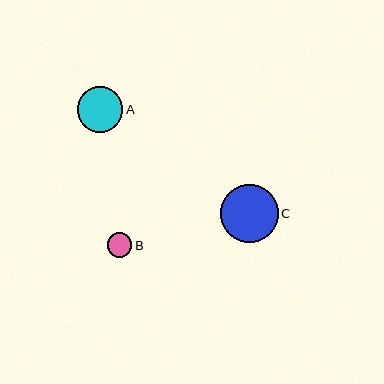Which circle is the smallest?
Circle B is the smallest with a size of approximately 25 pixels.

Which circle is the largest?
Circle C is the largest with a size of approximately 58 pixels.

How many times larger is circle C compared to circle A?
Circle C is approximately 1.3 times the size of circle A.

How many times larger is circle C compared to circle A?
Circle C is approximately 1.3 times the size of circle A.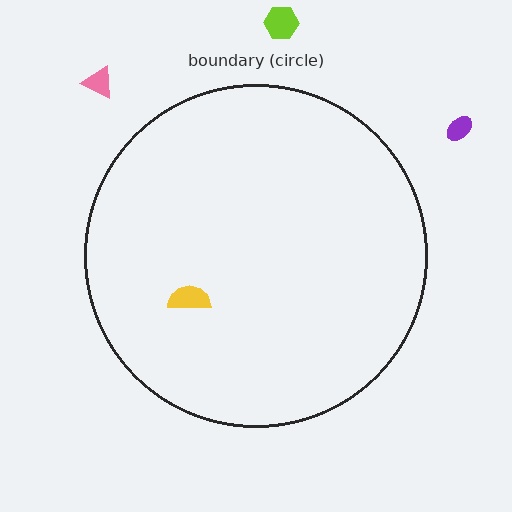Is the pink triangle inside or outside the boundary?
Outside.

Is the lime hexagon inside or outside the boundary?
Outside.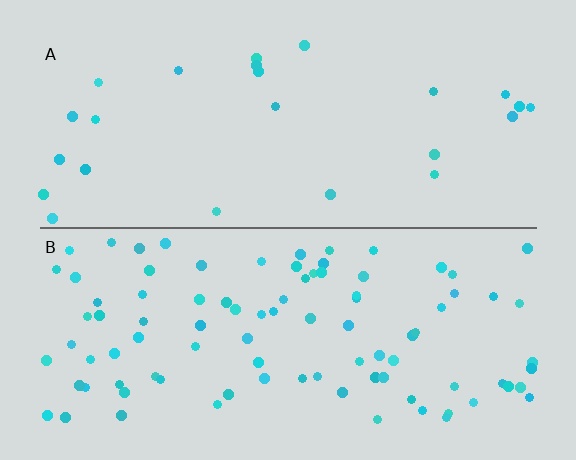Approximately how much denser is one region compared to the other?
Approximately 3.7× — region B over region A.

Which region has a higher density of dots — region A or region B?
B (the bottom).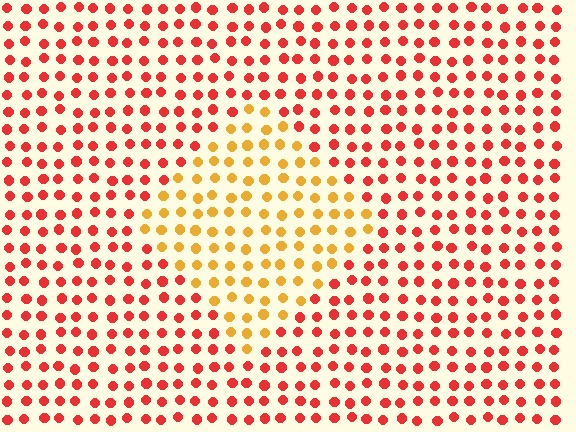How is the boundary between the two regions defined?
The boundary is defined purely by a slight shift in hue (about 42 degrees). Spacing, size, and orientation are identical on both sides.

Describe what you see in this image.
The image is filled with small red elements in a uniform arrangement. A diamond-shaped region is visible where the elements are tinted to a slightly different hue, forming a subtle color boundary.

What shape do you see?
I see a diamond.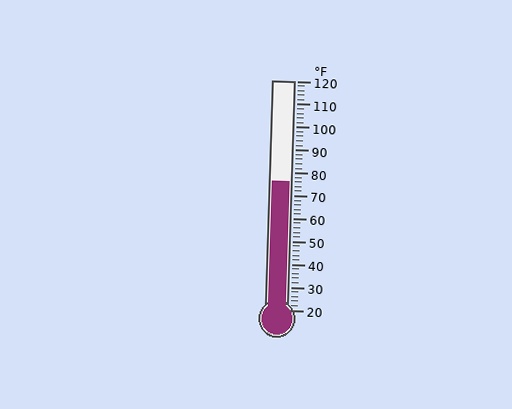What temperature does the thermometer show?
The thermometer shows approximately 76°F.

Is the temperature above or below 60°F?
The temperature is above 60°F.